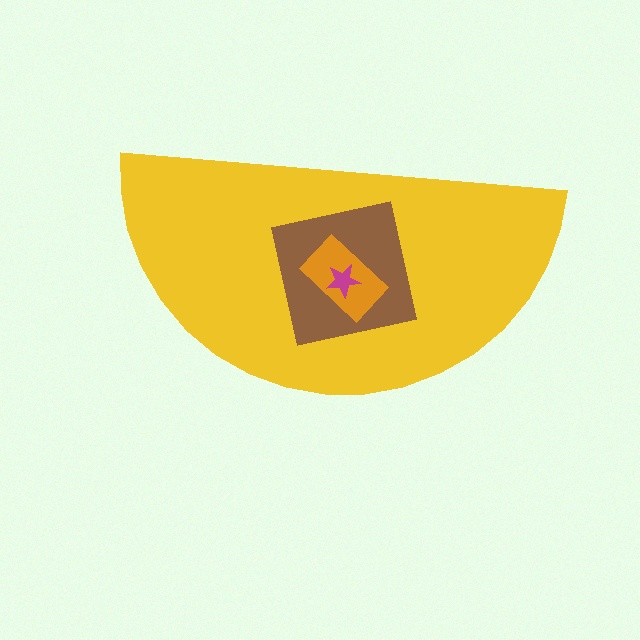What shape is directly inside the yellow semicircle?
The brown square.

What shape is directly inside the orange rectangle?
The magenta star.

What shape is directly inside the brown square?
The orange rectangle.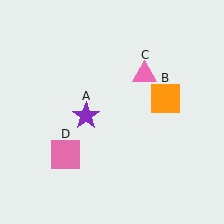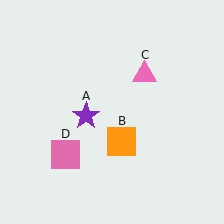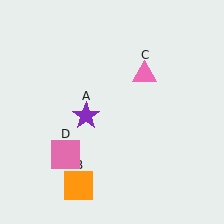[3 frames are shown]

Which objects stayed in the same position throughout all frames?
Purple star (object A) and pink triangle (object C) and pink square (object D) remained stationary.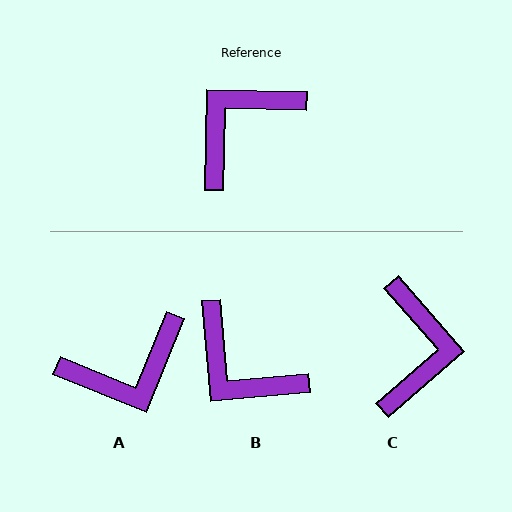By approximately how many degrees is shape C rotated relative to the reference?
Approximately 138 degrees clockwise.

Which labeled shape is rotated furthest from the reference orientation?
A, about 159 degrees away.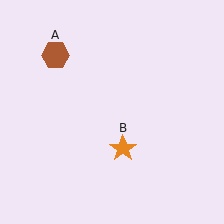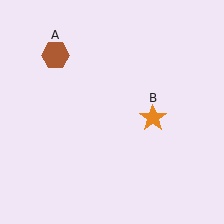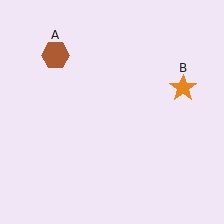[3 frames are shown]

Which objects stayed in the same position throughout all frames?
Brown hexagon (object A) remained stationary.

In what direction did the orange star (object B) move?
The orange star (object B) moved up and to the right.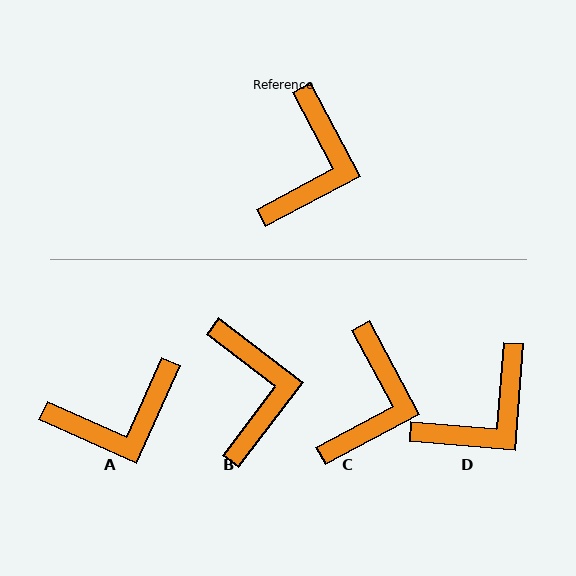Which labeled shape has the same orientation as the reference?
C.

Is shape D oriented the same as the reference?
No, it is off by about 33 degrees.